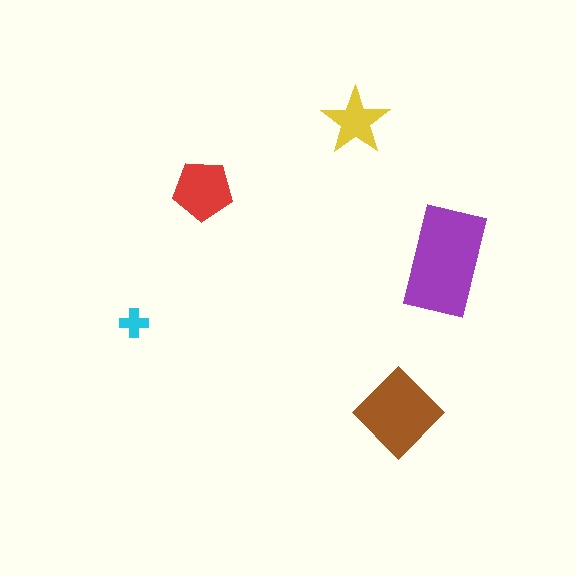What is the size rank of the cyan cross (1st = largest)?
5th.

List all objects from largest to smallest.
The purple rectangle, the brown diamond, the red pentagon, the yellow star, the cyan cross.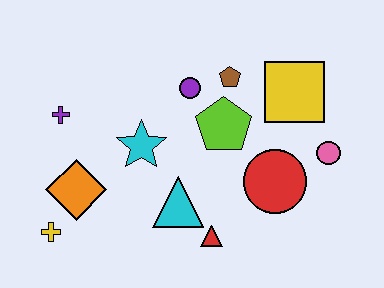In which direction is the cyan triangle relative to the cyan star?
The cyan triangle is below the cyan star.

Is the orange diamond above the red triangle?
Yes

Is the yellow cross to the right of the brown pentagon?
No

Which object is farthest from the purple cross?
The pink circle is farthest from the purple cross.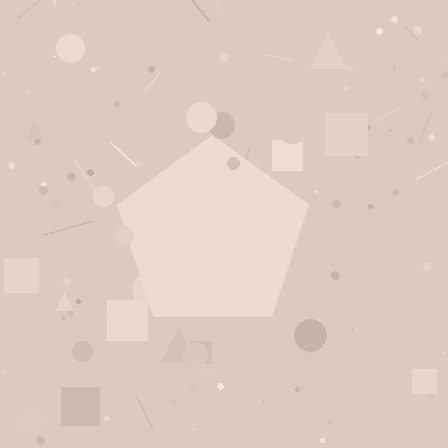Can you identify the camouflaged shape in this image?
The camouflaged shape is a pentagon.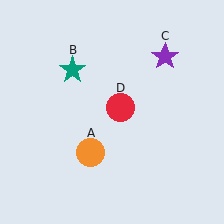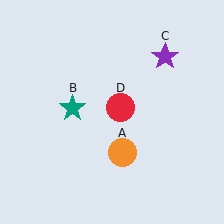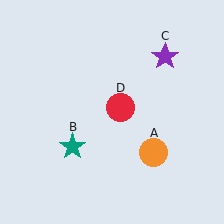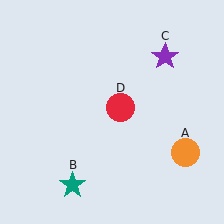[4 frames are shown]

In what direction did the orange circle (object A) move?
The orange circle (object A) moved right.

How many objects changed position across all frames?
2 objects changed position: orange circle (object A), teal star (object B).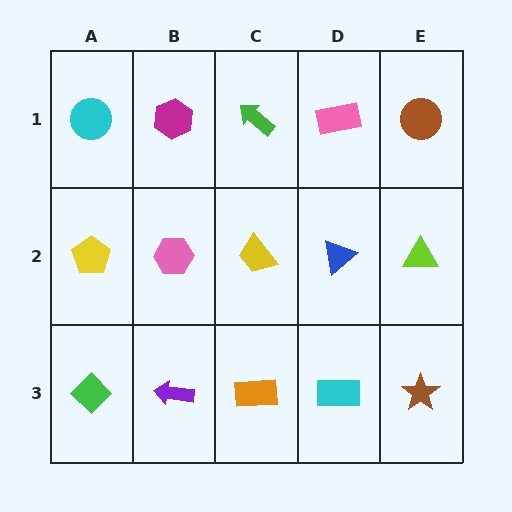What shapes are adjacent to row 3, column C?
A yellow trapezoid (row 2, column C), a purple arrow (row 3, column B), a cyan rectangle (row 3, column D).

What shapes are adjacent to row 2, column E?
A brown circle (row 1, column E), a brown star (row 3, column E), a blue triangle (row 2, column D).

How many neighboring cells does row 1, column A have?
2.